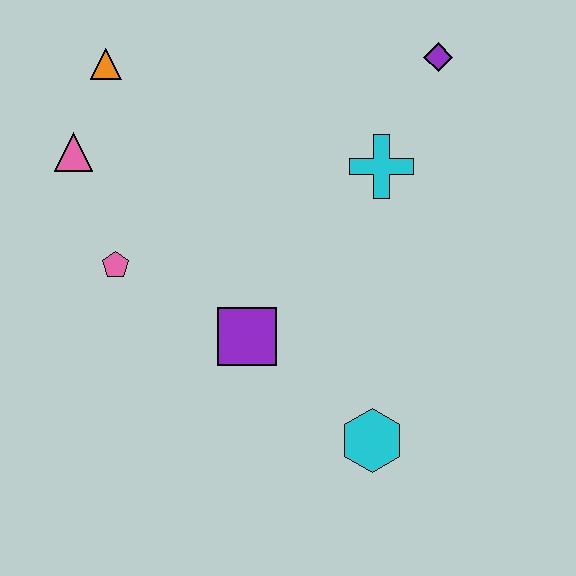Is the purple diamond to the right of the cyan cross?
Yes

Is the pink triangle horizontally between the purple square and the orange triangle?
No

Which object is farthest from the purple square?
The purple diamond is farthest from the purple square.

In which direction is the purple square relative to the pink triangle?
The purple square is below the pink triangle.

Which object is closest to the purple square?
The pink pentagon is closest to the purple square.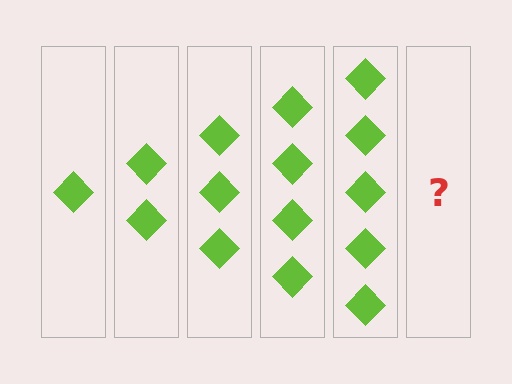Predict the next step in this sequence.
The next step is 6 diamonds.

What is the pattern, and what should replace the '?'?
The pattern is that each step adds one more diamond. The '?' should be 6 diamonds.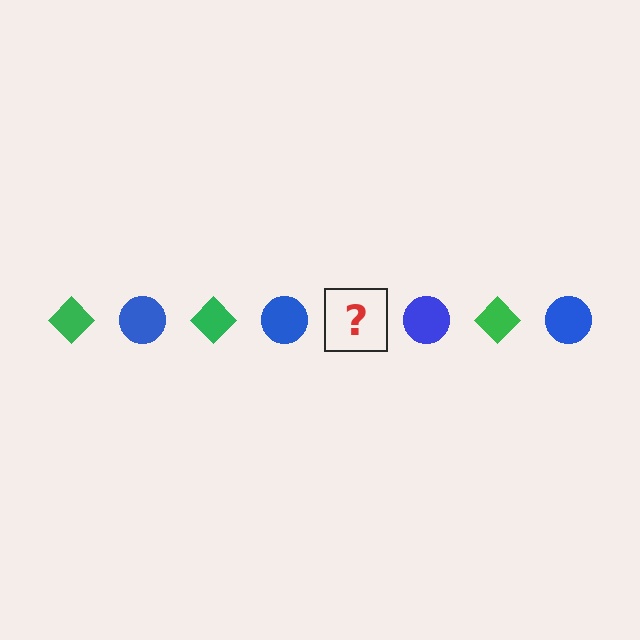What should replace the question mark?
The question mark should be replaced with a green diamond.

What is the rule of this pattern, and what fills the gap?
The rule is that the pattern alternates between green diamond and blue circle. The gap should be filled with a green diamond.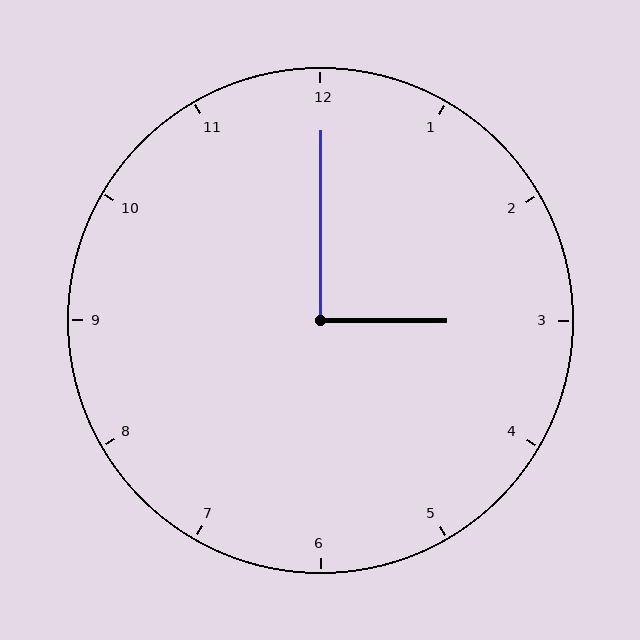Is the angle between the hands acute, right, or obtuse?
It is right.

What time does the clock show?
3:00.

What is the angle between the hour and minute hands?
Approximately 90 degrees.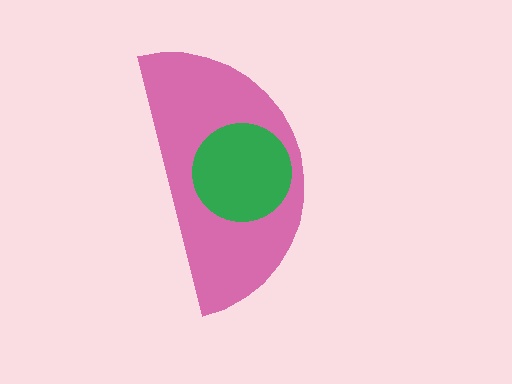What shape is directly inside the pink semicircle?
The green circle.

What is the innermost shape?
The green circle.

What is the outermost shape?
The pink semicircle.